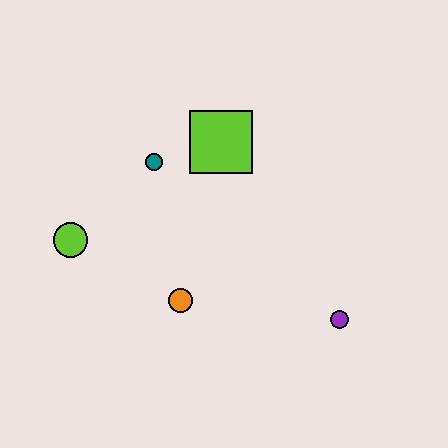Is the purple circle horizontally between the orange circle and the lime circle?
No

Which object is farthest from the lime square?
The purple circle is farthest from the lime square.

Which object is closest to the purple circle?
The orange circle is closest to the purple circle.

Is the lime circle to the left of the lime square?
Yes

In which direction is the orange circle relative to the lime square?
The orange circle is below the lime square.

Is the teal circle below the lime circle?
No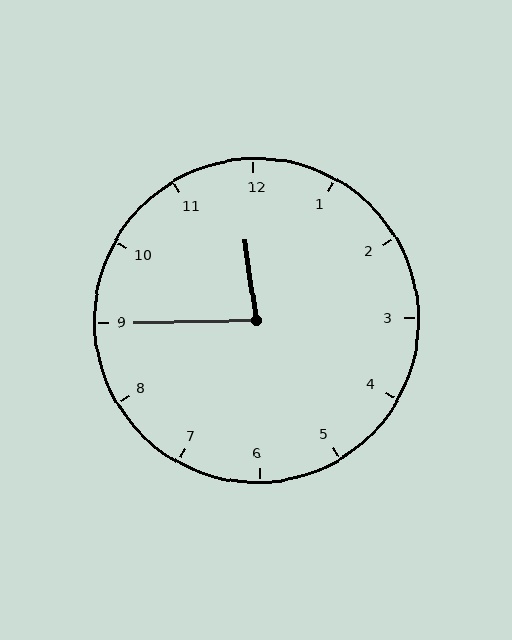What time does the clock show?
11:45.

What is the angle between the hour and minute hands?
Approximately 82 degrees.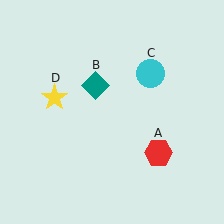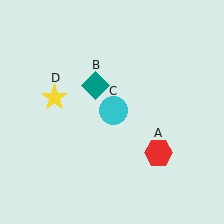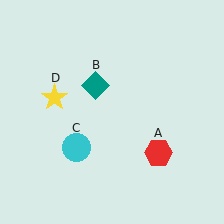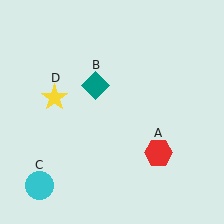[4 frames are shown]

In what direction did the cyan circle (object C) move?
The cyan circle (object C) moved down and to the left.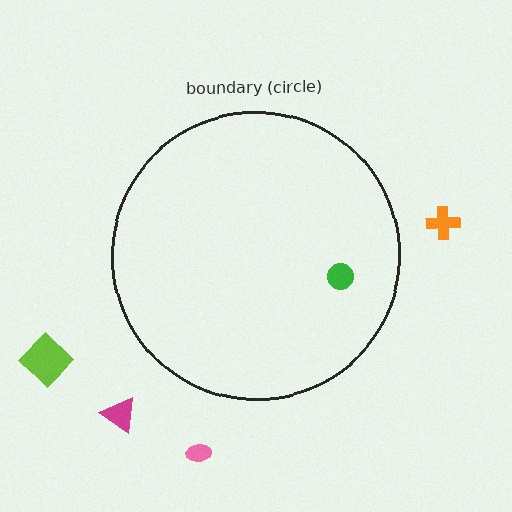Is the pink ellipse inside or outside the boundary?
Outside.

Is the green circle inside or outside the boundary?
Inside.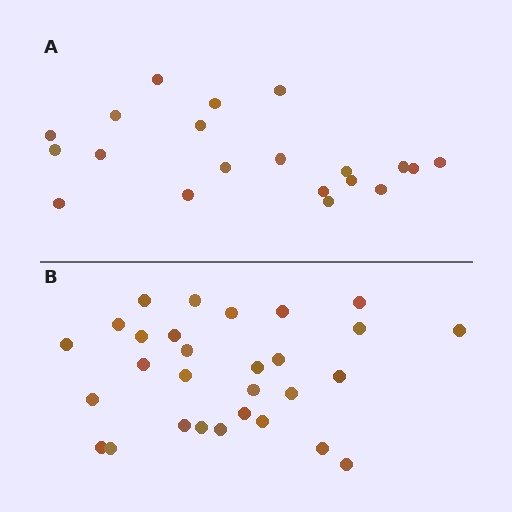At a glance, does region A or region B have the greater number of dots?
Region B (the bottom region) has more dots.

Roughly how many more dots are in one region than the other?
Region B has roughly 8 or so more dots than region A.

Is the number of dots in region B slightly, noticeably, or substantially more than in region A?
Region B has substantially more. The ratio is roughly 1.4 to 1.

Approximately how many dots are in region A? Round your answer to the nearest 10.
About 20 dots.